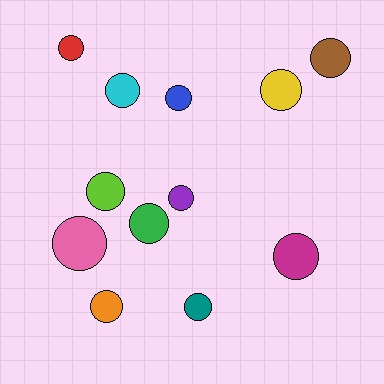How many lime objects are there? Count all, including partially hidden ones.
There is 1 lime object.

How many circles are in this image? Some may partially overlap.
There are 12 circles.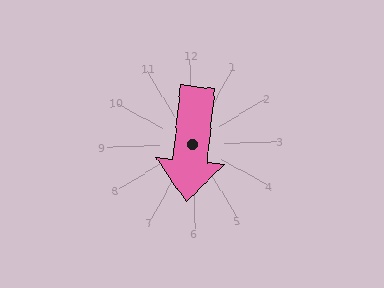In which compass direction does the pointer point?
South.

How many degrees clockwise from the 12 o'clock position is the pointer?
Approximately 188 degrees.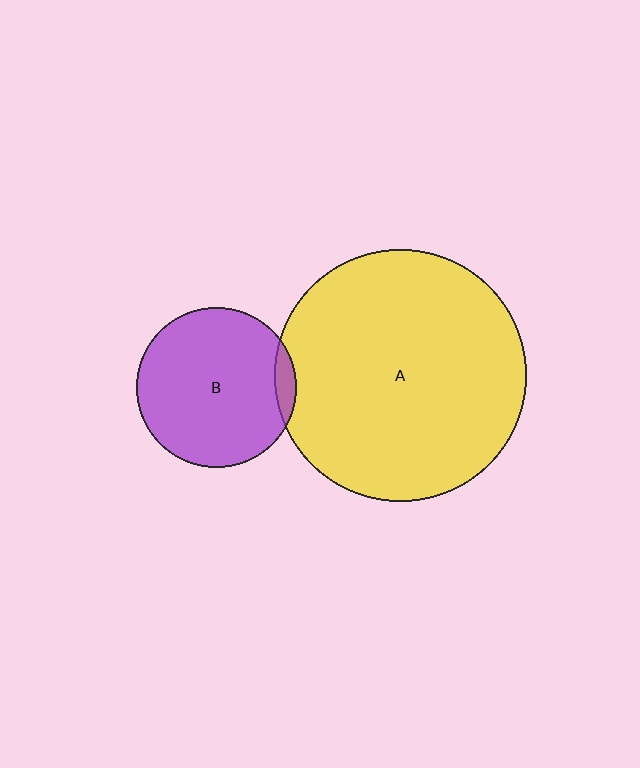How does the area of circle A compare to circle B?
Approximately 2.5 times.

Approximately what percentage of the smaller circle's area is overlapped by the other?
Approximately 5%.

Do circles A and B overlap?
Yes.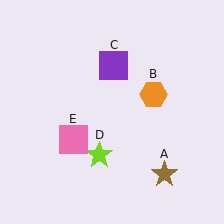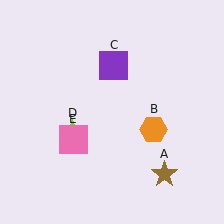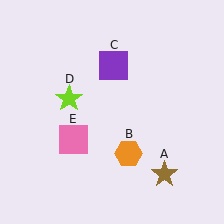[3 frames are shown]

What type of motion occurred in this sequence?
The orange hexagon (object B), lime star (object D) rotated clockwise around the center of the scene.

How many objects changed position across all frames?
2 objects changed position: orange hexagon (object B), lime star (object D).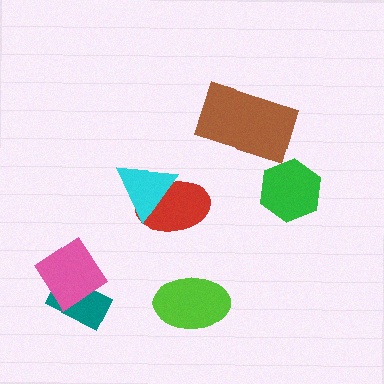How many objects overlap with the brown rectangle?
0 objects overlap with the brown rectangle.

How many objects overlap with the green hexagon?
0 objects overlap with the green hexagon.